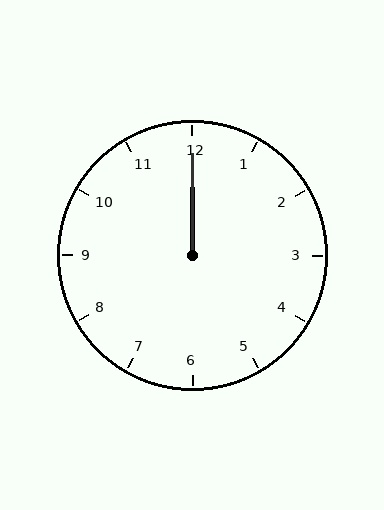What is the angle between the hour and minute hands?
Approximately 0 degrees.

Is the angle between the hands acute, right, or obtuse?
It is acute.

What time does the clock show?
12:00.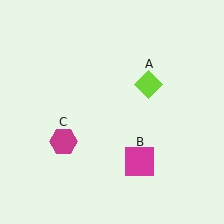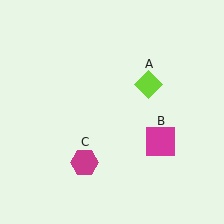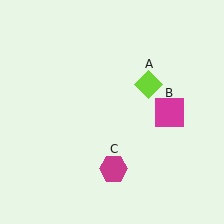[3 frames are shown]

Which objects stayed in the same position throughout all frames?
Lime diamond (object A) remained stationary.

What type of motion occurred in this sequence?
The magenta square (object B), magenta hexagon (object C) rotated counterclockwise around the center of the scene.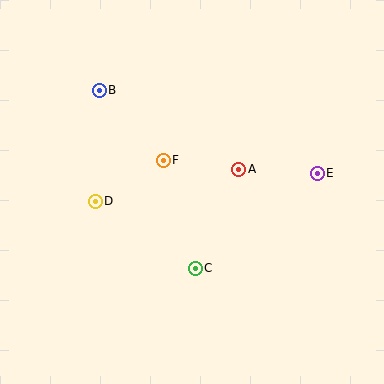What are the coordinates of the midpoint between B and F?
The midpoint between B and F is at (131, 125).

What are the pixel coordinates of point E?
Point E is at (317, 173).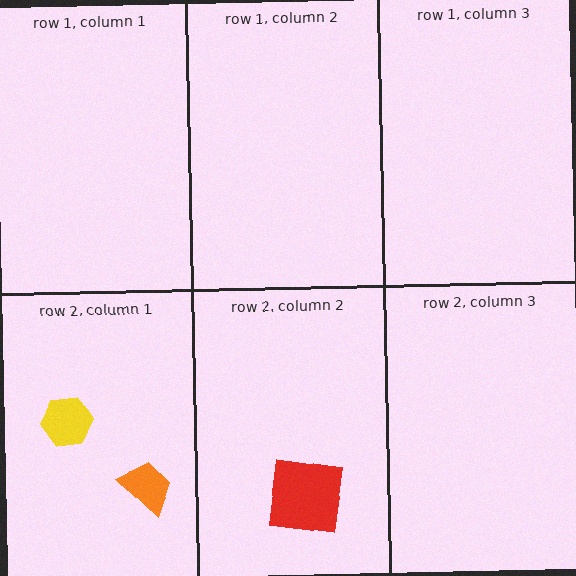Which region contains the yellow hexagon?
The row 2, column 1 region.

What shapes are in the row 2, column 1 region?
The yellow hexagon, the orange trapezoid.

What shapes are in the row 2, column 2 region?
The red square.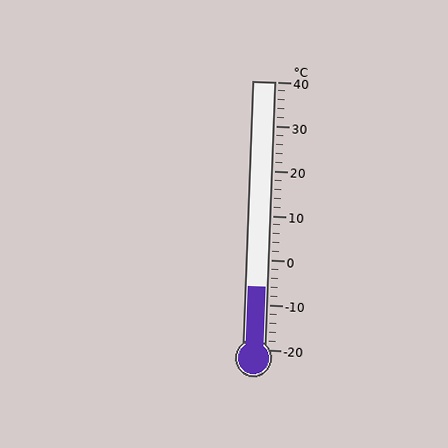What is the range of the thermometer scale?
The thermometer scale ranges from -20°C to 40°C.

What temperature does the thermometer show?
The thermometer shows approximately -6°C.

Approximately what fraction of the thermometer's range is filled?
The thermometer is filled to approximately 25% of its range.